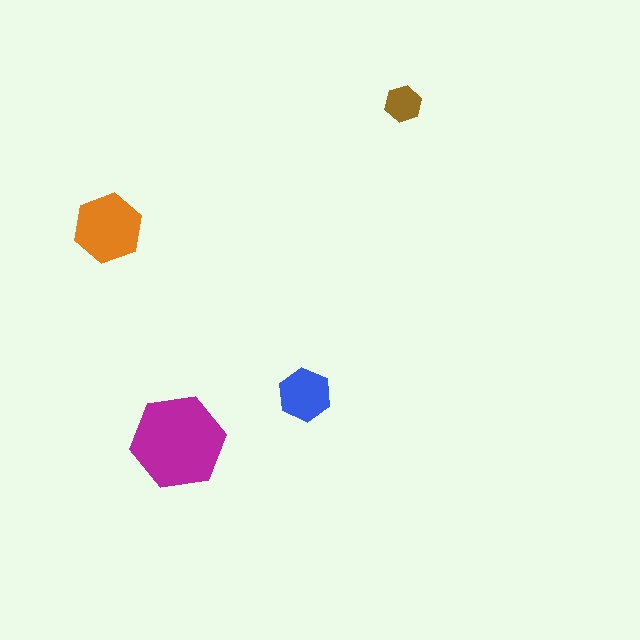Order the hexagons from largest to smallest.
the magenta one, the orange one, the blue one, the brown one.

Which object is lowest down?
The magenta hexagon is bottommost.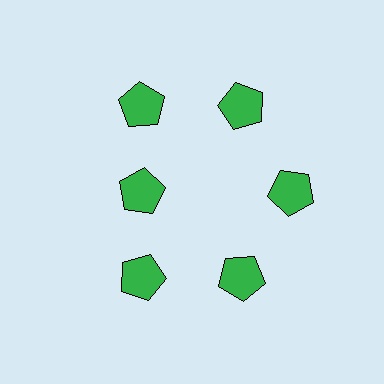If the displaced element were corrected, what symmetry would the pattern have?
It would have 6-fold rotational symmetry — the pattern would map onto itself every 60 degrees.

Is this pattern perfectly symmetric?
No. The 6 green pentagons are arranged in a ring, but one element near the 9 o'clock position is pulled inward toward the center, breaking the 6-fold rotational symmetry.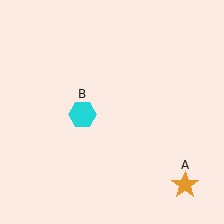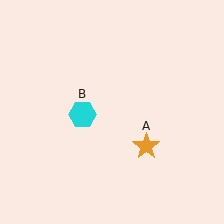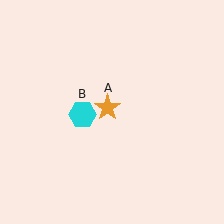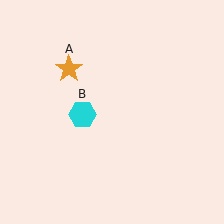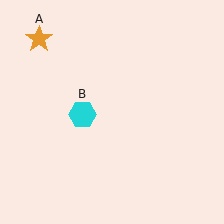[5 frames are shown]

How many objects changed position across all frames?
1 object changed position: orange star (object A).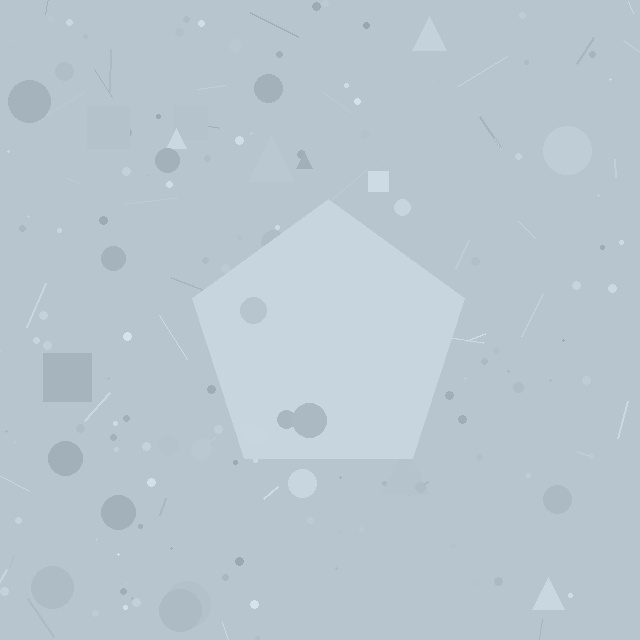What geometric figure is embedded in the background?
A pentagon is embedded in the background.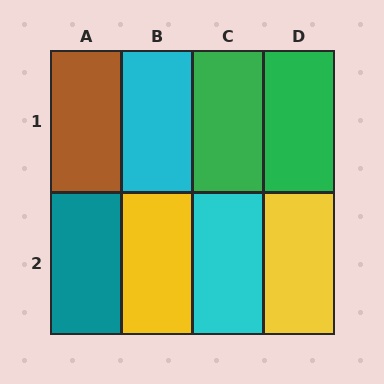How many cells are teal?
1 cell is teal.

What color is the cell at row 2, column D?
Yellow.